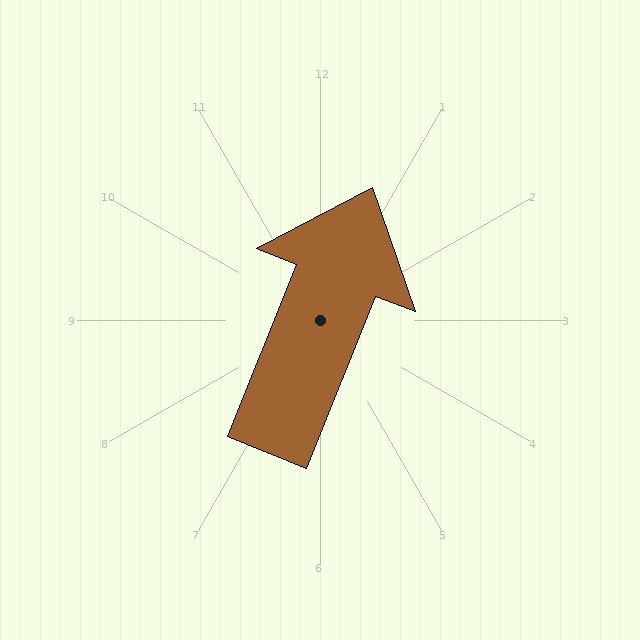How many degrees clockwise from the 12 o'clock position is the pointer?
Approximately 22 degrees.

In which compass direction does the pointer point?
North.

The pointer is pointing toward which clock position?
Roughly 1 o'clock.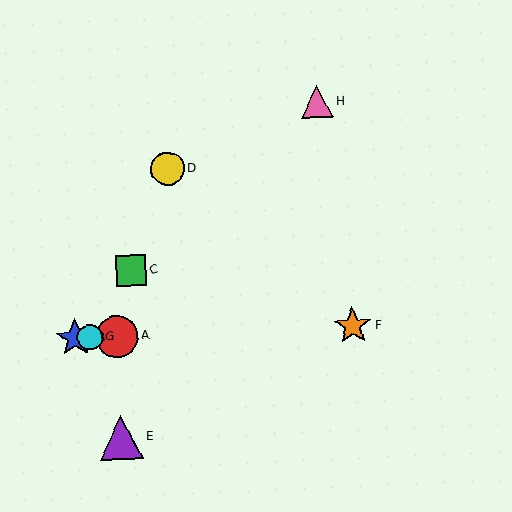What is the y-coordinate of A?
Object A is at y≈336.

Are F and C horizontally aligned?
No, F is at y≈326 and C is at y≈271.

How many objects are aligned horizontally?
4 objects (A, B, F, G) are aligned horizontally.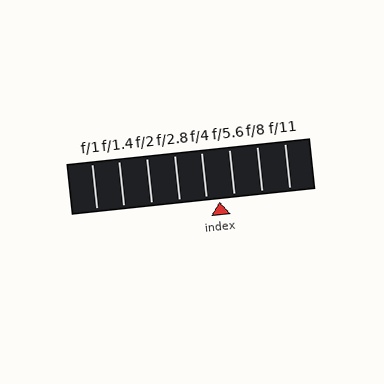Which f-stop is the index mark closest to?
The index mark is closest to f/4.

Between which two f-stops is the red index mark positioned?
The index mark is between f/4 and f/5.6.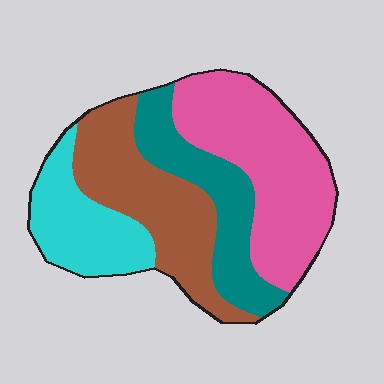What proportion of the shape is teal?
Teal covers 20% of the shape.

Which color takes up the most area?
Pink, at roughly 35%.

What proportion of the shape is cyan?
Cyan covers roughly 20% of the shape.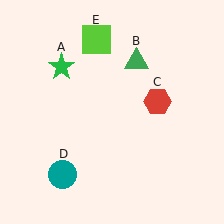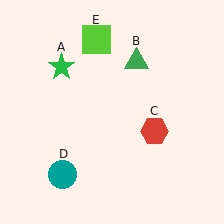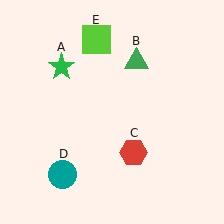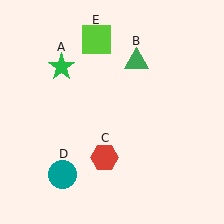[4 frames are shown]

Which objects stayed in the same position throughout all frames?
Green star (object A) and green triangle (object B) and teal circle (object D) and lime square (object E) remained stationary.